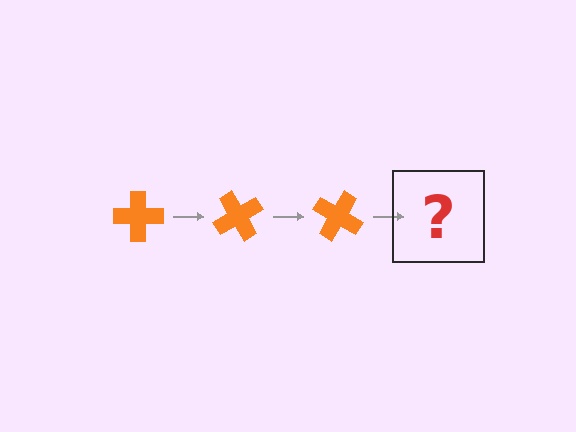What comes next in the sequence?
The next element should be an orange cross rotated 180 degrees.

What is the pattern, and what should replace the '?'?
The pattern is that the cross rotates 60 degrees each step. The '?' should be an orange cross rotated 180 degrees.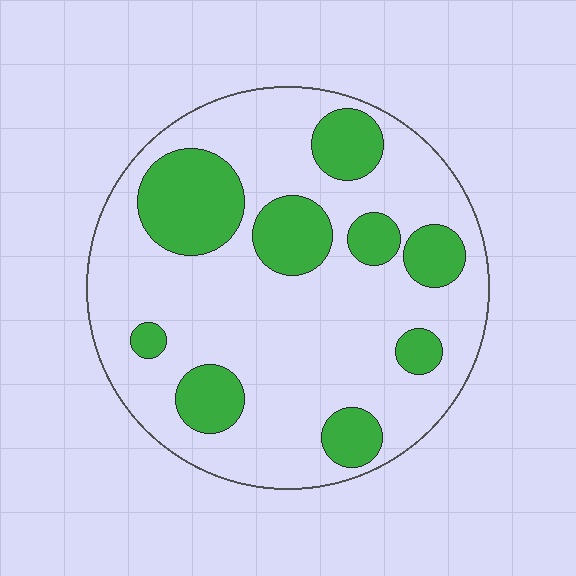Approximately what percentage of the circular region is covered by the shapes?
Approximately 25%.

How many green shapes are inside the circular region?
9.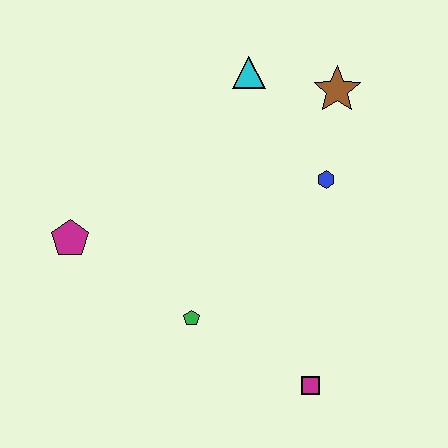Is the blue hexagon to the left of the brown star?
Yes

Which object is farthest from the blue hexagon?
The magenta pentagon is farthest from the blue hexagon.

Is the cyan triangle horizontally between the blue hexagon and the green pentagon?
Yes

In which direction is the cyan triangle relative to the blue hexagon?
The cyan triangle is above the blue hexagon.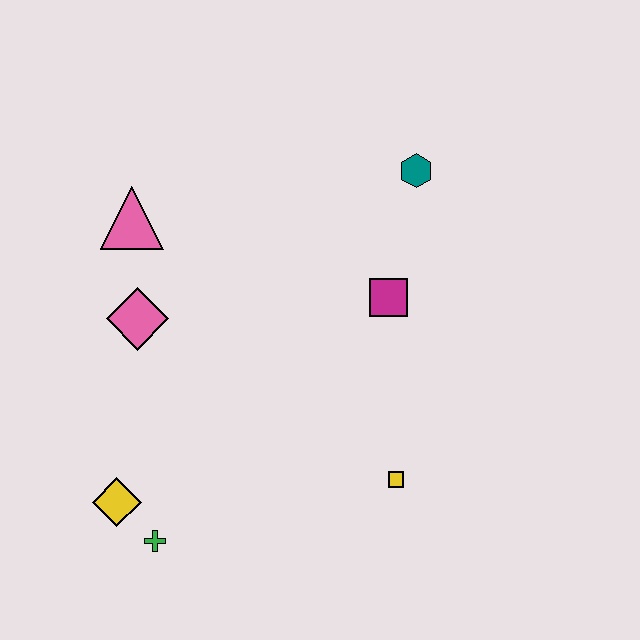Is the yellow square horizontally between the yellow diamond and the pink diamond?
No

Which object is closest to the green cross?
The yellow diamond is closest to the green cross.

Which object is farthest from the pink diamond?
The teal hexagon is farthest from the pink diamond.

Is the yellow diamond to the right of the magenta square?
No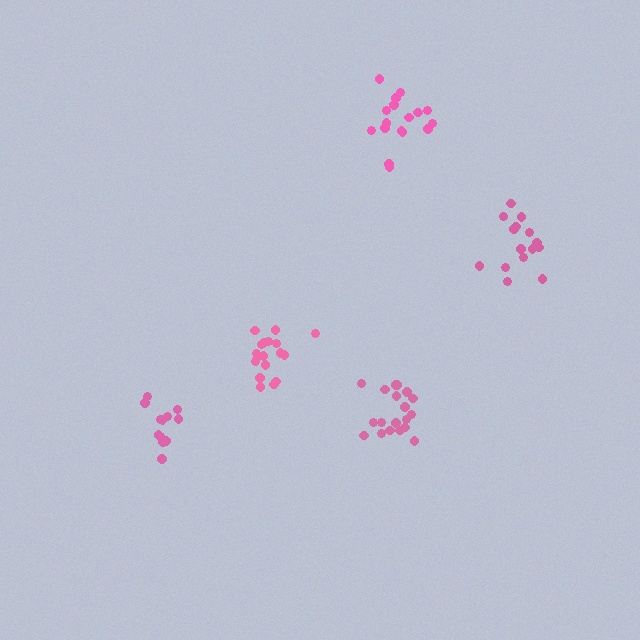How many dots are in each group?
Group 1: 13 dots, Group 2: 19 dots, Group 3: 15 dots, Group 4: 17 dots, Group 5: 18 dots (82 total).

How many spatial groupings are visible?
There are 5 spatial groupings.